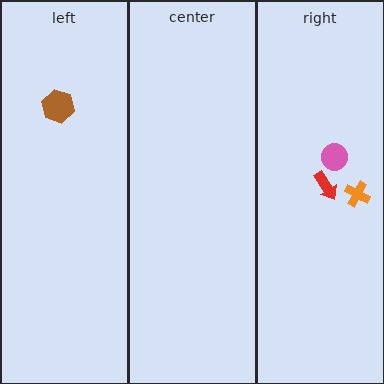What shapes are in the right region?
The pink circle, the red arrow, the orange cross.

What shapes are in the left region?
The brown hexagon.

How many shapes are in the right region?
3.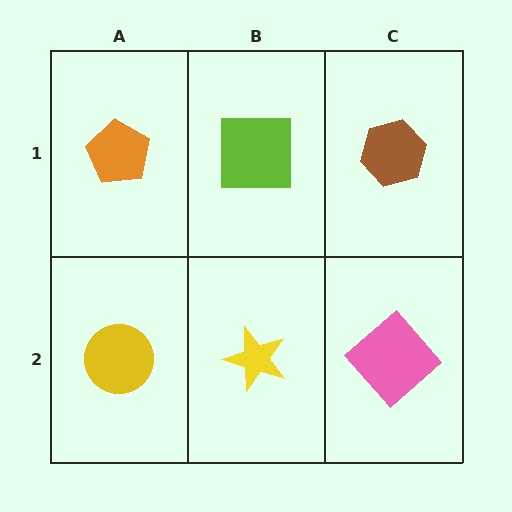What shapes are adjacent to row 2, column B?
A lime square (row 1, column B), a yellow circle (row 2, column A), a pink diamond (row 2, column C).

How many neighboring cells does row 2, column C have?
2.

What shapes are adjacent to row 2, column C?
A brown hexagon (row 1, column C), a yellow star (row 2, column B).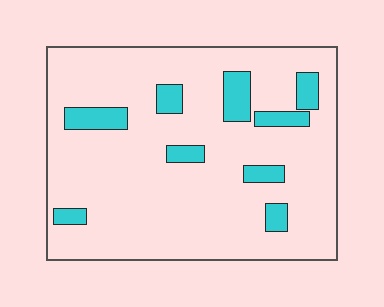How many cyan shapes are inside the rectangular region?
9.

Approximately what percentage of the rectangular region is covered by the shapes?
Approximately 15%.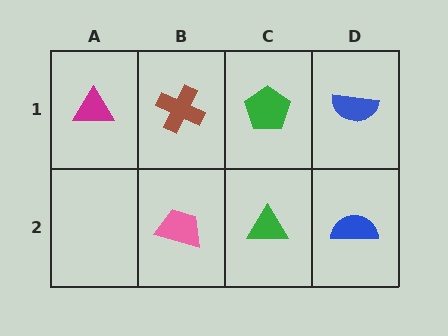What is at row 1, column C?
A green pentagon.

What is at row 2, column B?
A pink trapezoid.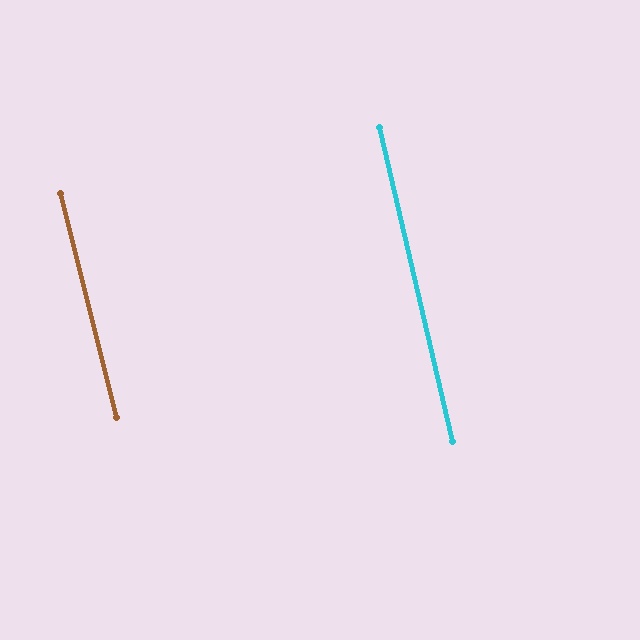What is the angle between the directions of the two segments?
Approximately 1 degree.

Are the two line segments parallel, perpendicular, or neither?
Parallel — their directions differ by only 1.2°.